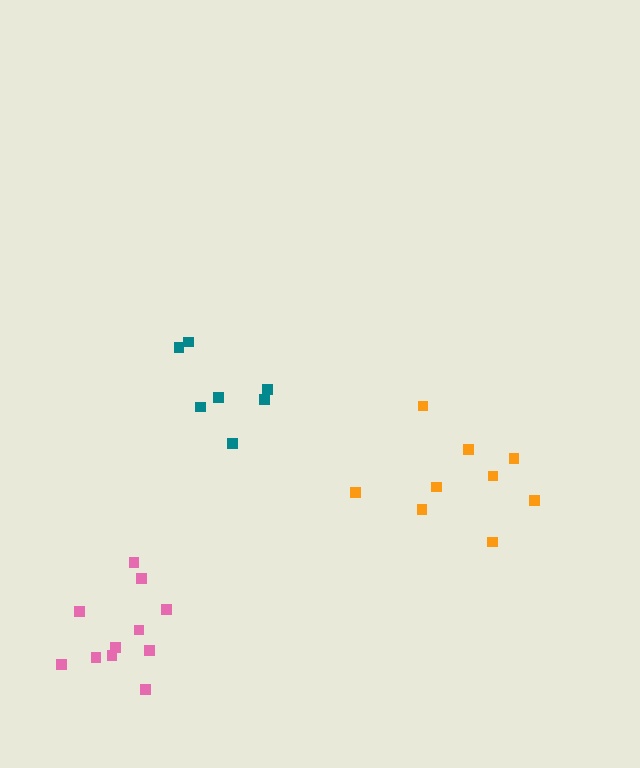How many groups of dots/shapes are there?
There are 3 groups.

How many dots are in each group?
Group 1: 7 dots, Group 2: 9 dots, Group 3: 11 dots (27 total).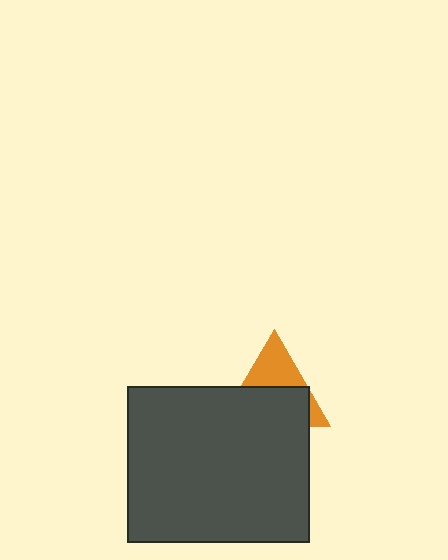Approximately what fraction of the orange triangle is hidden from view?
Roughly 59% of the orange triangle is hidden behind the dark gray rectangle.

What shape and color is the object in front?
The object in front is a dark gray rectangle.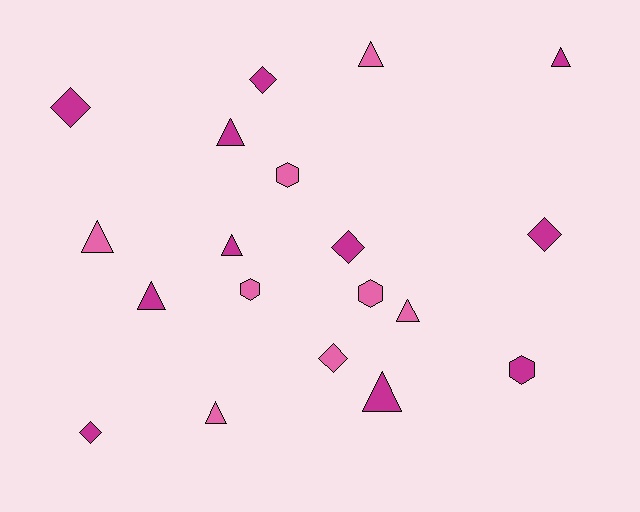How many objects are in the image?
There are 19 objects.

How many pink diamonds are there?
There is 1 pink diamond.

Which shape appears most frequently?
Triangle, with 9 objects.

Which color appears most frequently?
Magenta, with 11 objects.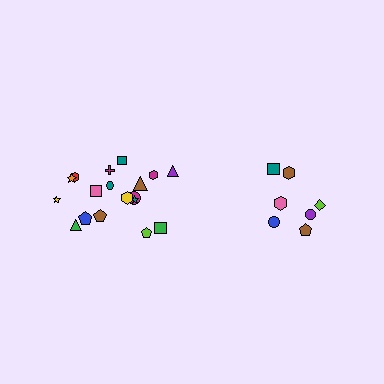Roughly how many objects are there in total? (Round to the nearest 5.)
Roughly 25 objects in total.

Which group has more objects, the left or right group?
The left group.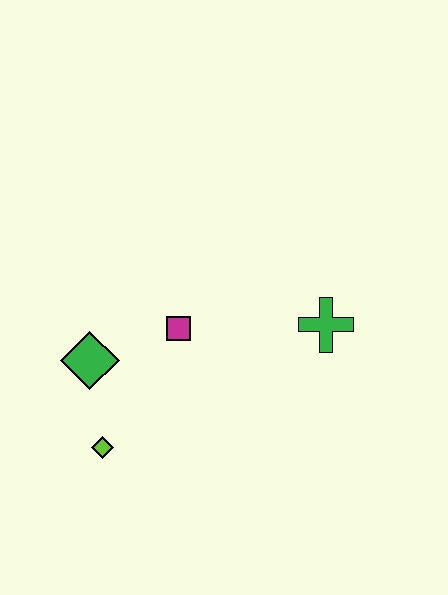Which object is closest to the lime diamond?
The green diamond is closest to the lime diamond.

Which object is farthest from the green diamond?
The green cross is farthest from the green diamond.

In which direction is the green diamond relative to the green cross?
The green diamond is to the left of the green cross.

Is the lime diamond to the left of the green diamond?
No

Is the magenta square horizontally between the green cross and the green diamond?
Yes